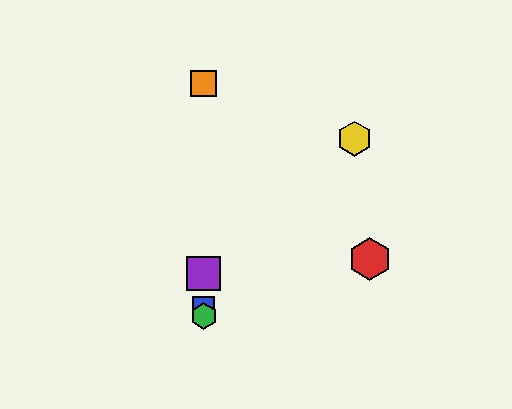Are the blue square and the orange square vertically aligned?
Yes, both are at x≈204.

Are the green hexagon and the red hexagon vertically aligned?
No, the green hexagon is at x≈204 and the red hexagon is at x≈370.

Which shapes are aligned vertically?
The blue square, the green hexagon, the purple square, the orange square are aligned vertically.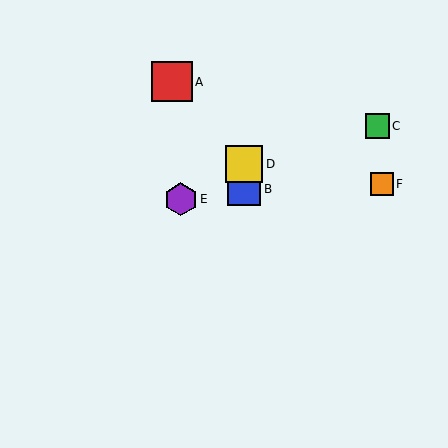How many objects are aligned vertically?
2 objects (B, D) are aligned vertically.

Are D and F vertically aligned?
No, D is at x≈244 and F is at x≈382.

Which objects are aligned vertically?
Objects B, D are aligned vertically.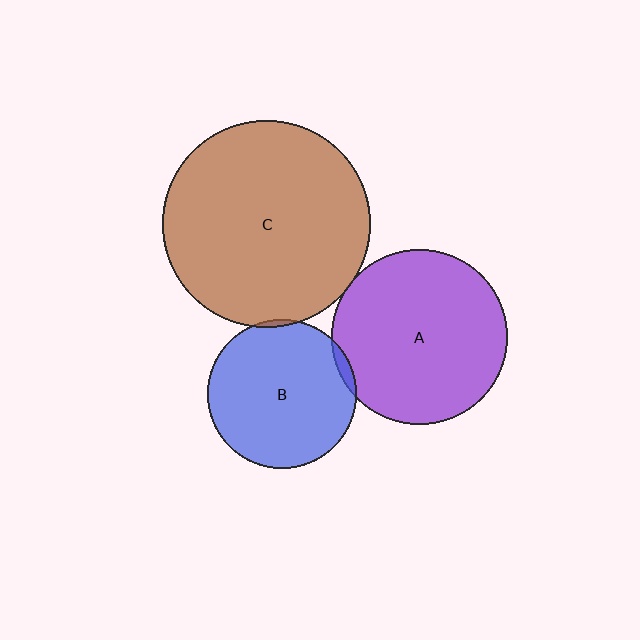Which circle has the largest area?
Circle C (brown).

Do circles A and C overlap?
Yes.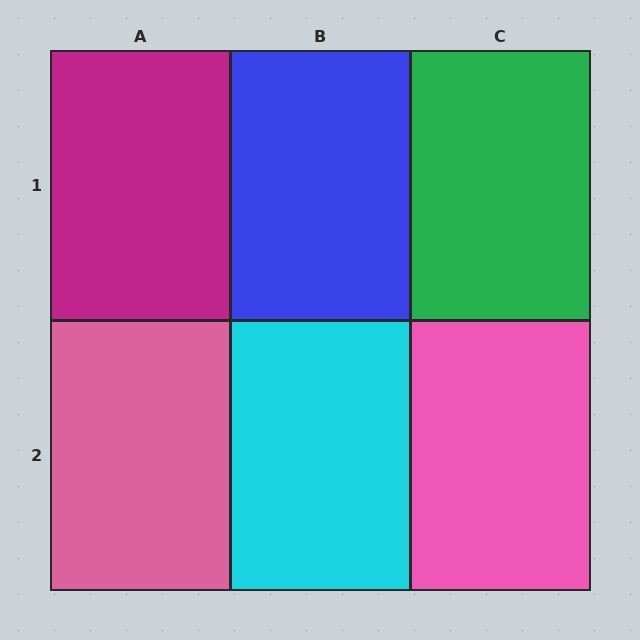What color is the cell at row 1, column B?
Blue.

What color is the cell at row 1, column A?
Magenta.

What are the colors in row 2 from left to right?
Pink, cyan, pink.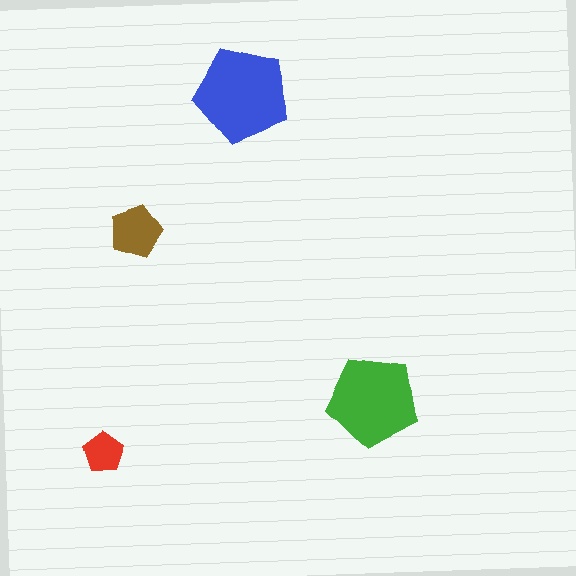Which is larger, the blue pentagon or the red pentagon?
The blue one.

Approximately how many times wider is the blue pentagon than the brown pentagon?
About 2 times wider.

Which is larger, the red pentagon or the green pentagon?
The green one.